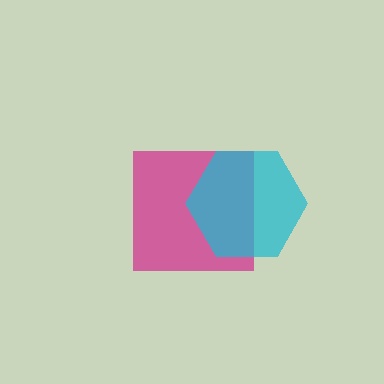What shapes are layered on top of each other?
The layered shapes are: a magenta square, a cyan hexagon.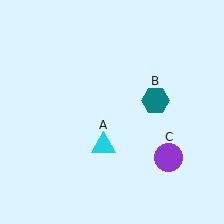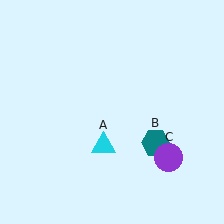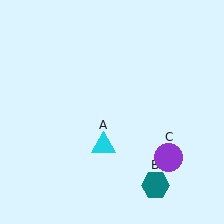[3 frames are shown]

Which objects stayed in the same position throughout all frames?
Cyan triangle (object A) and purple circle (object C) remained stationary.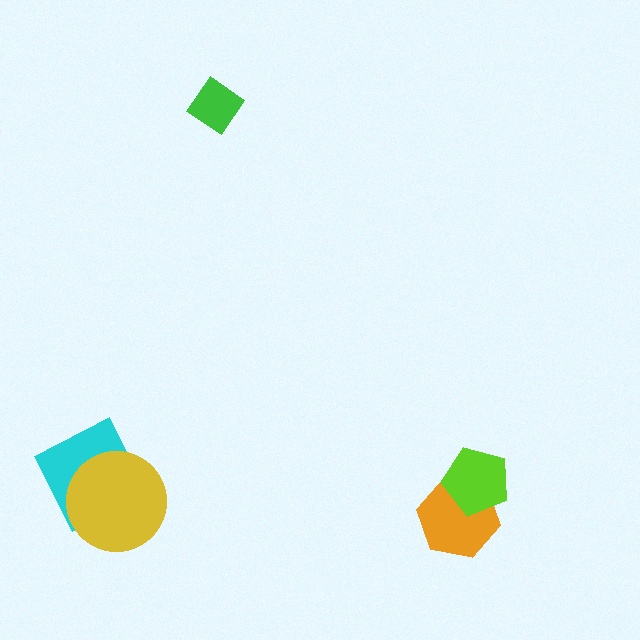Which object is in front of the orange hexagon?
The lime pentagon is in front of the orange hexagon.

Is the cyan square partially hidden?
Yes, it is partially covered by another shape.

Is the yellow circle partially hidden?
No, no other shape covers it.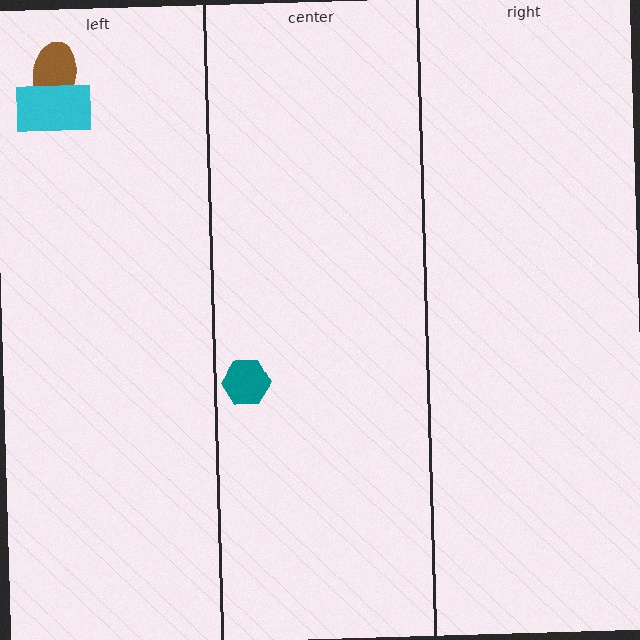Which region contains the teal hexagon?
The center region.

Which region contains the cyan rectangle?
The left region.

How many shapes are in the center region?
1.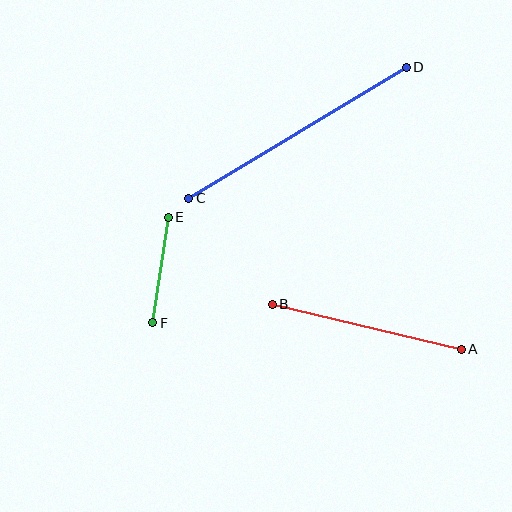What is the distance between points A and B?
The distance is approximately 195 pixels.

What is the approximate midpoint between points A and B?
The midpoint is at approximately (367, 327) pixels.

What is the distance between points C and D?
The distance is approximately 254 pixels.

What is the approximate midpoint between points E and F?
The midpoint is at approximately (160, 270) pixels.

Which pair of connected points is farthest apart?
Points C and D are farthest apart.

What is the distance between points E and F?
The distance is approximately 107 pixels.